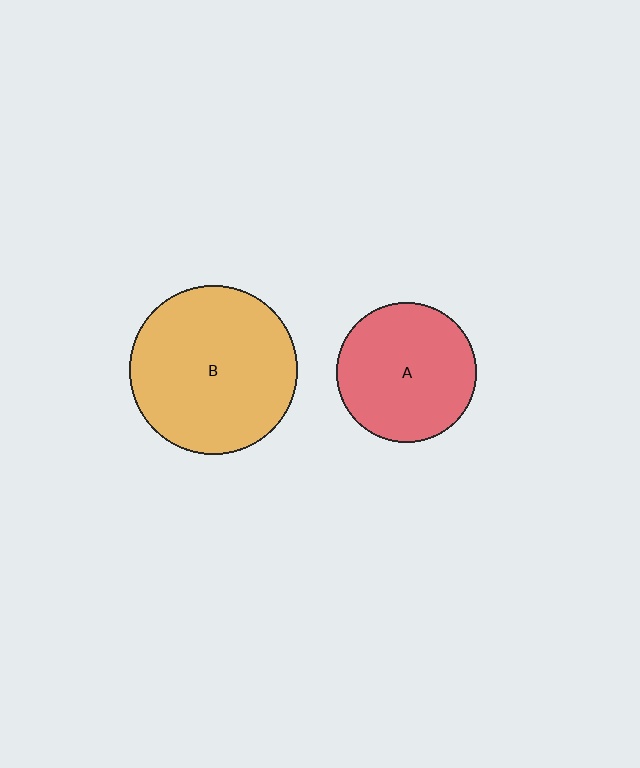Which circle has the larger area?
Circle B (orange).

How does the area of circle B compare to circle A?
Approximately 1.5 times.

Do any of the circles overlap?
No, none of the circles overlap.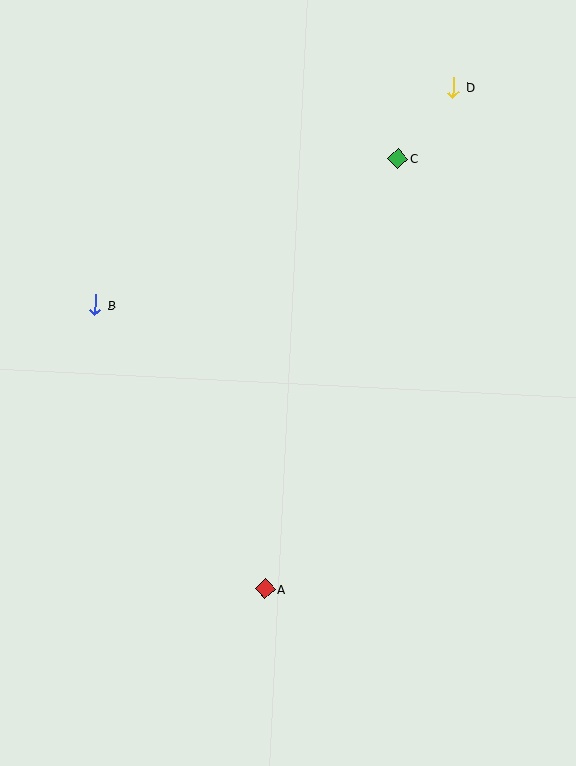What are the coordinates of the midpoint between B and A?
The midpoint between B and A is at (180, 447).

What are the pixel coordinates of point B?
Point B is at (95, 305).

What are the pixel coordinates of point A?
Point A is at (265, 589).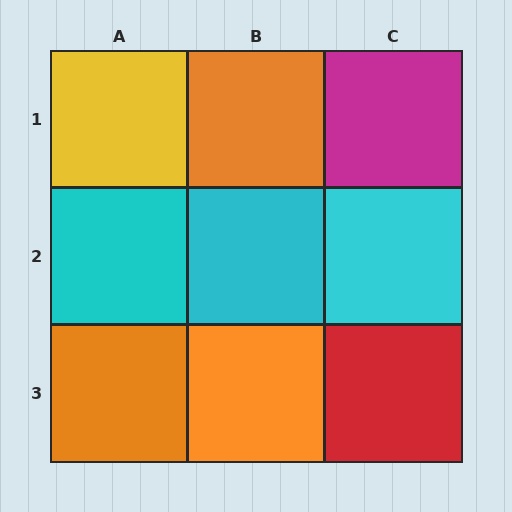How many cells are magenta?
1 cell is magenta.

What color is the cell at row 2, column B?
Cyan.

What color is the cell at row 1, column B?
Orange.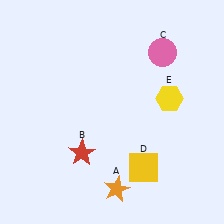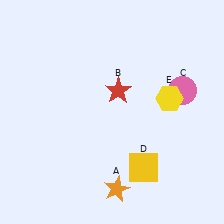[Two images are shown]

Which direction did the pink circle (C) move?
The pink circle (C) moved down.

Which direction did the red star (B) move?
The red star (B) moved up.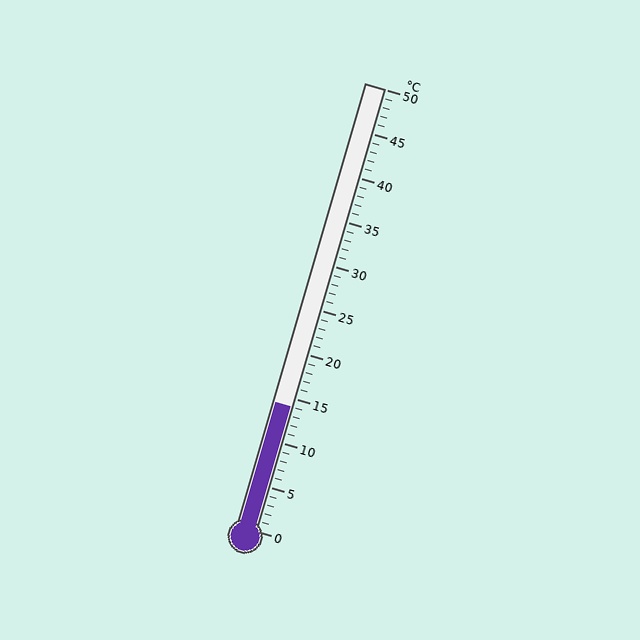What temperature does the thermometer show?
The thermometer shows approximately 14°C.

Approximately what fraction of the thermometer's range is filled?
The thermometer is filled to approximately 30% of its range.